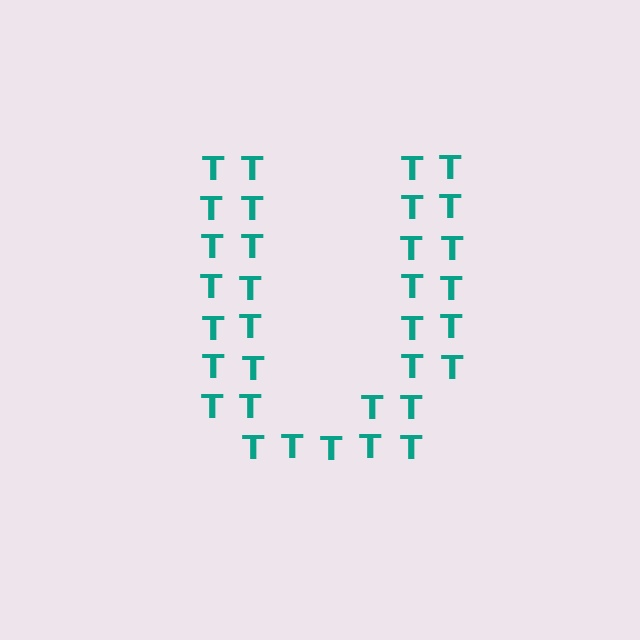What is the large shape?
The large shape is the letter U.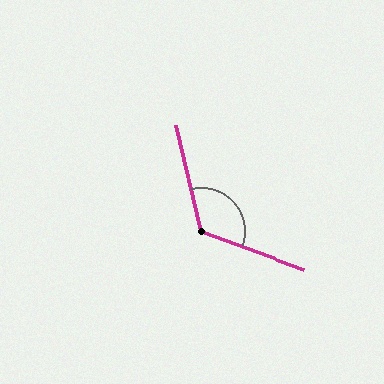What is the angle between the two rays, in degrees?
Approximately 123 degrees.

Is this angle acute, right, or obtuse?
It is obtuse.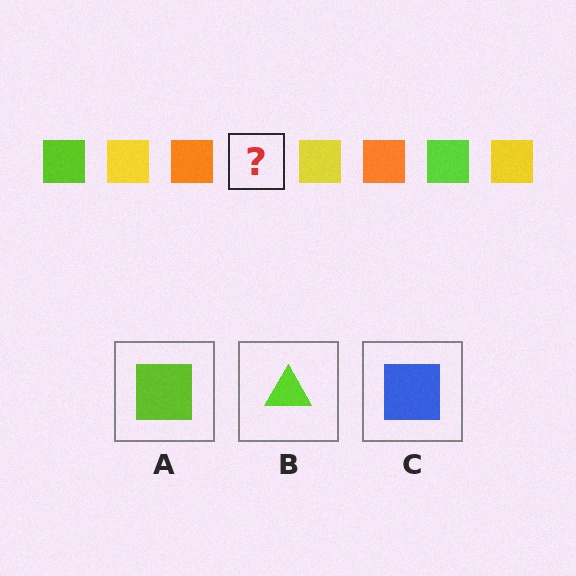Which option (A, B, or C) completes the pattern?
A.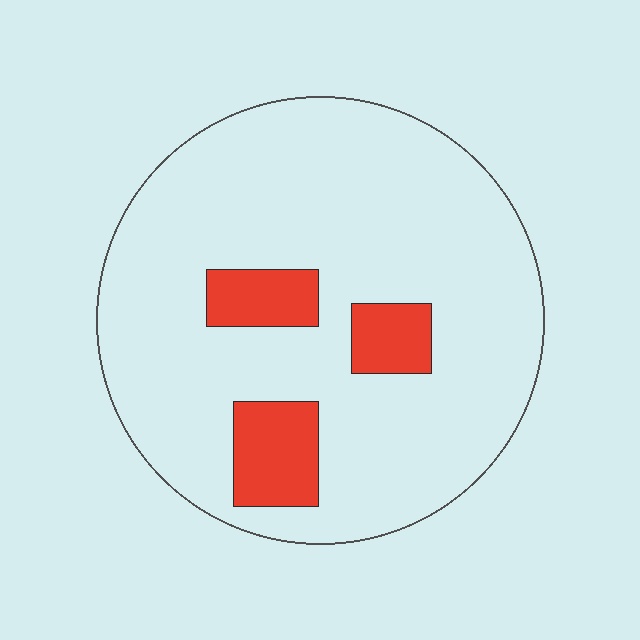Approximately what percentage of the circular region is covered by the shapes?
Approximately 15%.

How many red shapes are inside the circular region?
3.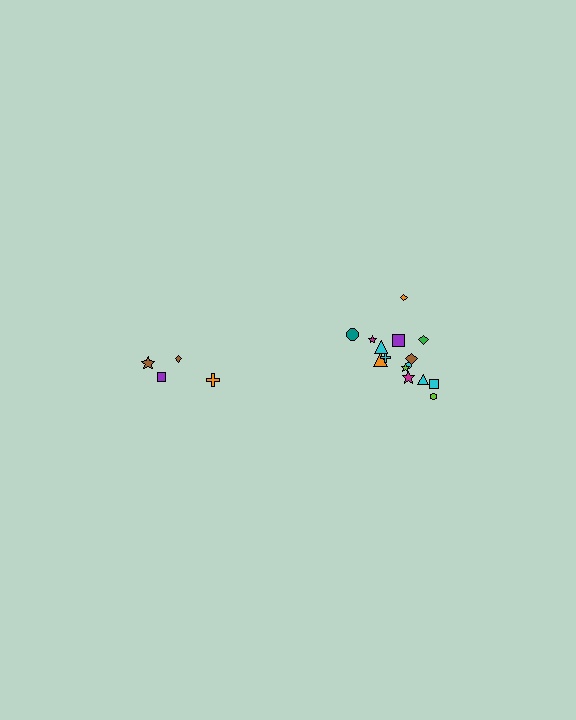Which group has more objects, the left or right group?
The right group.